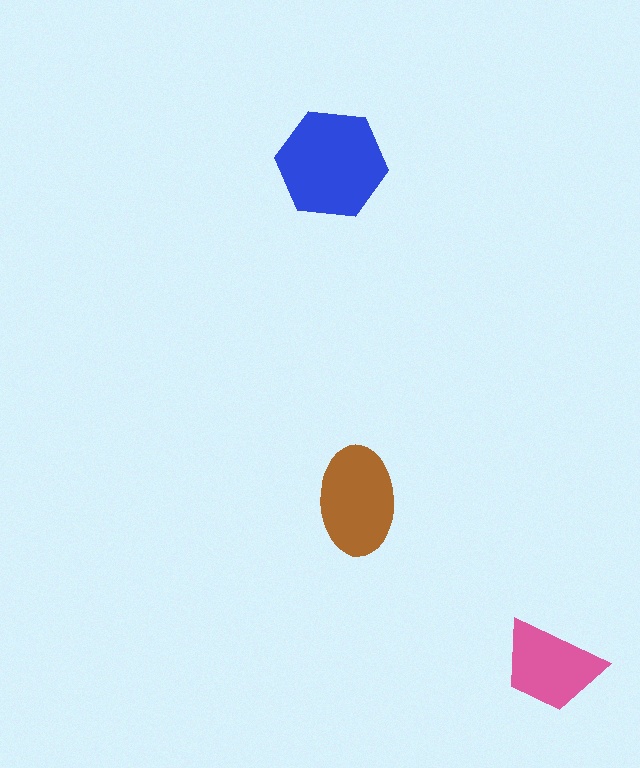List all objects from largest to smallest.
The blue hexagon, the brown ellipse, the pink trapezoid.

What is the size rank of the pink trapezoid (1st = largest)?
3rd.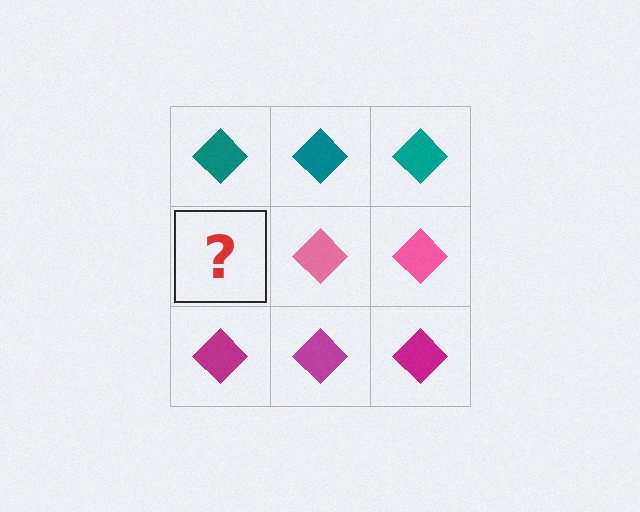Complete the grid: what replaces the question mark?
The question mark should be replaced with a pink diamond.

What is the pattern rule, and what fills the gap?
The rule is that each row has a consistent color. The gap should be filled with a pink diamond.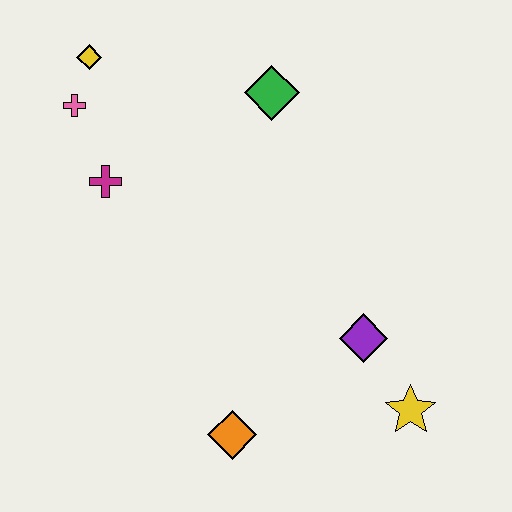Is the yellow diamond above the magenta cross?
Yes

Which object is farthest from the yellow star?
The yellow diamond is farthest from the yellow star.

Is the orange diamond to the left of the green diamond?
Yes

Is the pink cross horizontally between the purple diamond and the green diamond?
No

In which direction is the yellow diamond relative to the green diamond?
The yellow diamond is to the left of the green diamond.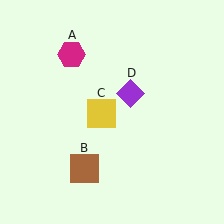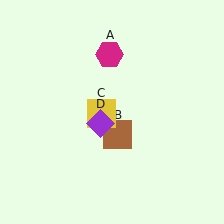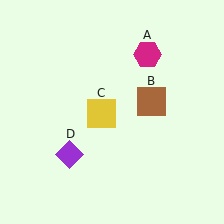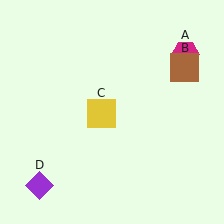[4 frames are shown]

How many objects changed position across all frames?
3 objects changed position: magenta hexagon (object A), brown square (object B), purple diamond (object D).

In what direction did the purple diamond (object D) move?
The purple diamond (object D) moved down and to the left.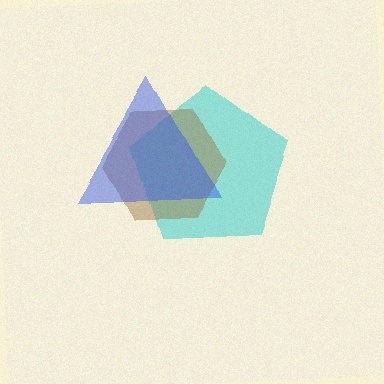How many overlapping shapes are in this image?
There are 3 overlapping shapes in the image.